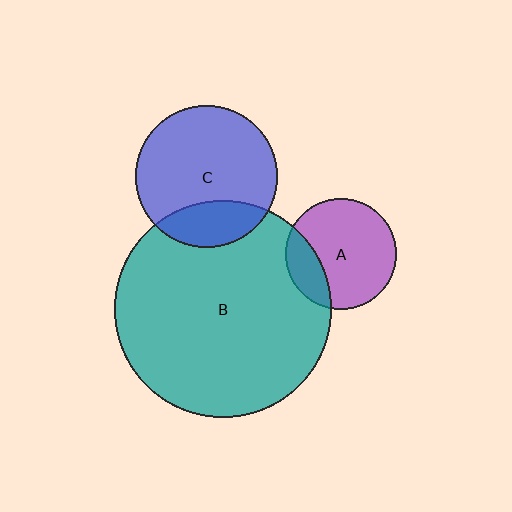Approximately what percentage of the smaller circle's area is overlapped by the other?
Approximately 25%.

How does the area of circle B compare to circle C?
Approximately 2.4 times.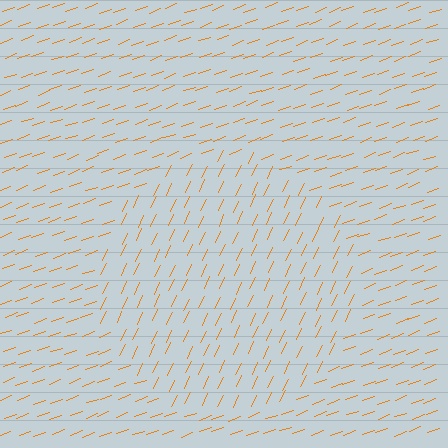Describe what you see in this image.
The image is filled with small orange line segments. A circle region in the image has lines oriented differently from the surrounding lines, creating a visible texture boundary.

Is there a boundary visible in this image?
Yes, there is a texture boundary formed by a change in line orientation.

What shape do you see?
I see a circle.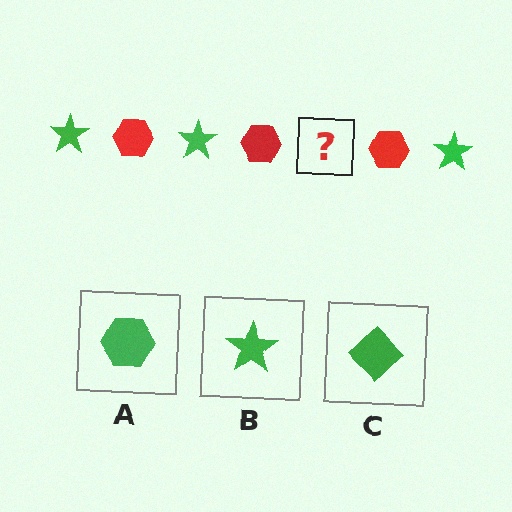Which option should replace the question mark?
Option B.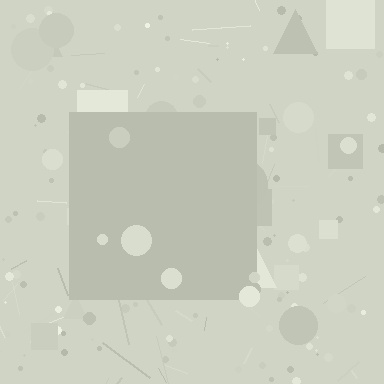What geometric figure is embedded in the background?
A square is embedded in the background.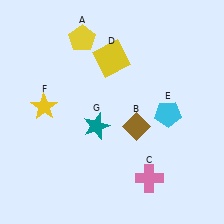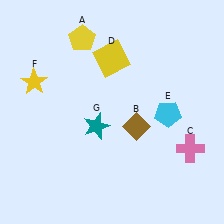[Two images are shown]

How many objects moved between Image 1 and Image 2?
2 objects moved between the two images.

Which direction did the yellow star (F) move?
The yellow star (F) moved up.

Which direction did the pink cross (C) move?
The pink cross (C) moved right.